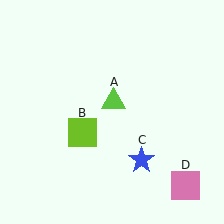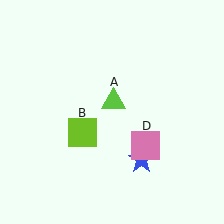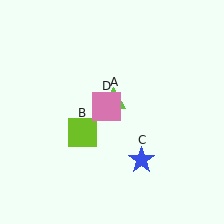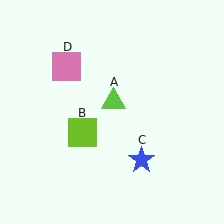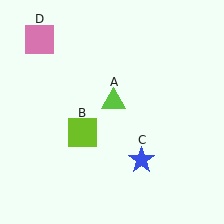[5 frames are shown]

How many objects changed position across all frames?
1 object changed position: pink square (object D).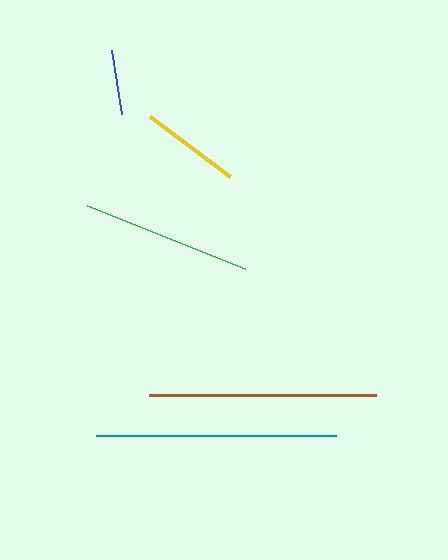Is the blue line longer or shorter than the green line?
The green line is longer than the blue line.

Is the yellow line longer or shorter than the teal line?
The teal line is longer than the yellow line.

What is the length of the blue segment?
The blue segment is approximately 65 pixels long.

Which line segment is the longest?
The teal line is the longest at approximately 240 pixels.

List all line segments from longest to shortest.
From longest to shortest: teal, brown, green, yellow, blue.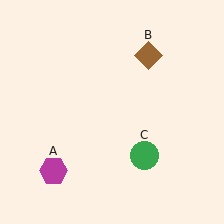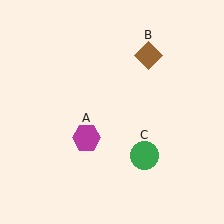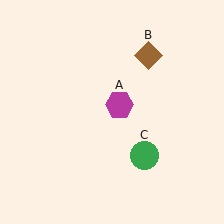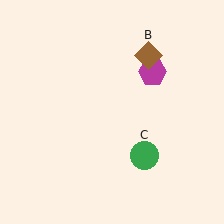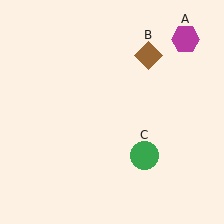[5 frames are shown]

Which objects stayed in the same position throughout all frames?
Brown diamond (object B) and green circle (object C) remained stationary.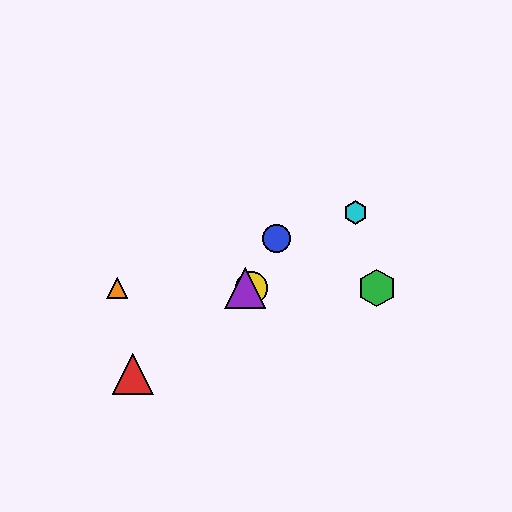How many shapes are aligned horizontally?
4 shapes (the green hexagon, the yellow circle, the purple triangle, the orange triangle) are aligned horizontally.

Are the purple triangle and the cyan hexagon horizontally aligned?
No, the purple triangle is at y≈288 and the cyan hexagon is at y≈213.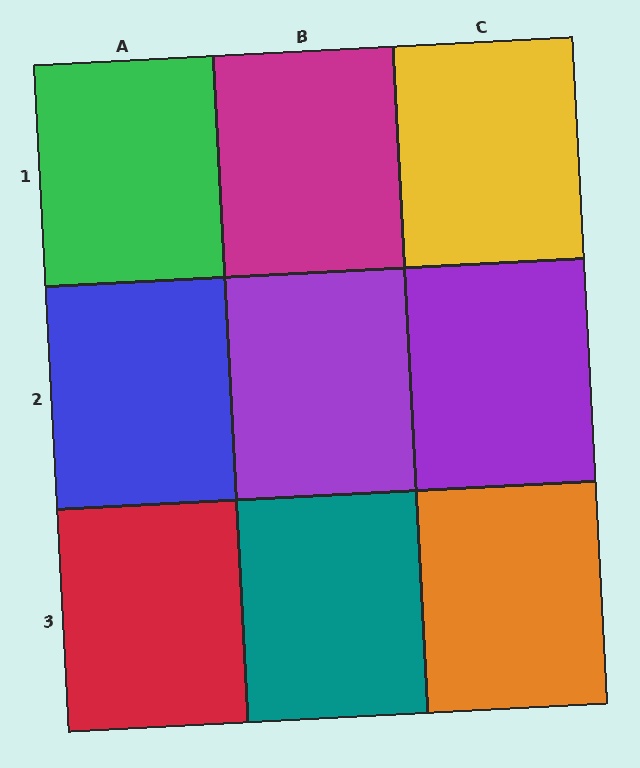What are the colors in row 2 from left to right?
Blue, purple, purple.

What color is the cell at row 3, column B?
Teal.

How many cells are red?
1 cell is red.